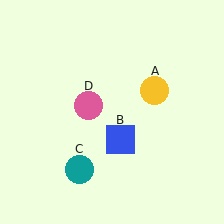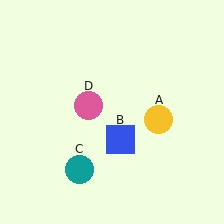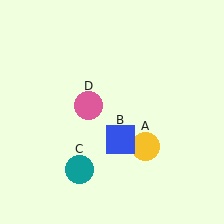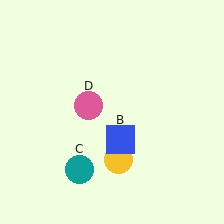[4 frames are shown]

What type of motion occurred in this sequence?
The yellow circle (object A) rotated clockwise around the center of the scene.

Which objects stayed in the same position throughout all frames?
Blue square (object B) and teal circle (object C) and pink circle (object D) remained stationary.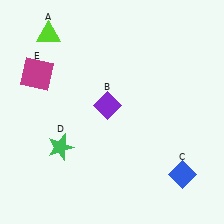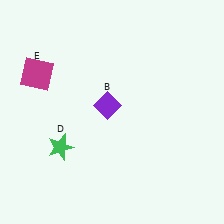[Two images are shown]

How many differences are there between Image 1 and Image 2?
There are 2 differences between the two images.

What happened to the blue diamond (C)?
The blue diamond (C) was removed in Image 2. It was in the bottom-right area of Image 1.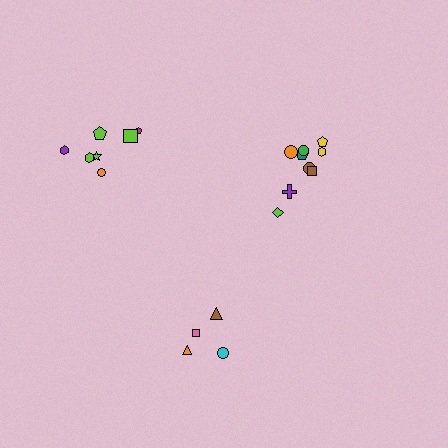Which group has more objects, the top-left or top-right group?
The top-right group.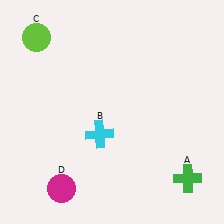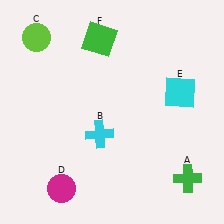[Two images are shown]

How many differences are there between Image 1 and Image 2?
There are 2 differences between the two images.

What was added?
A cyan square (E), a green square (F) were added in Image 2.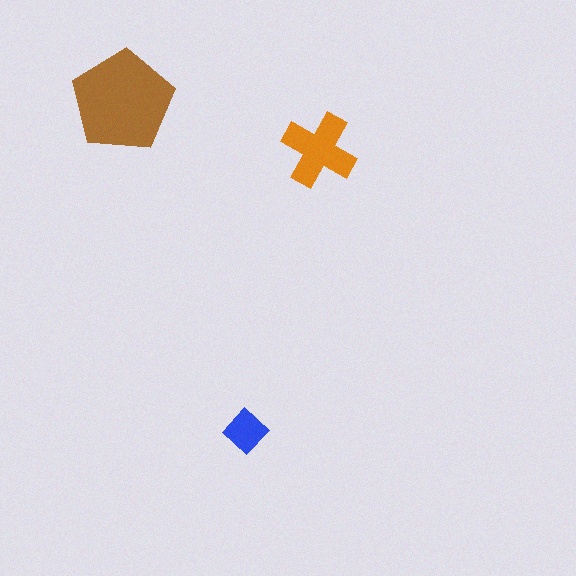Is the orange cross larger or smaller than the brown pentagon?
Smaller.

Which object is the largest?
The brown pentagon.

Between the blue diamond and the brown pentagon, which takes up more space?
The brown pentagon.